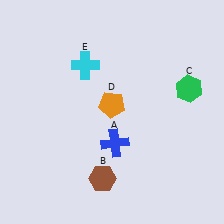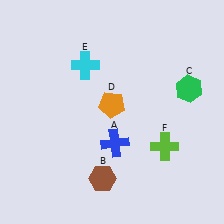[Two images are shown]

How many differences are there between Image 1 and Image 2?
There is 1 difference between the two images.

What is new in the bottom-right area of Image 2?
A lime cross (F) was added in the bottom-right area of Image 2.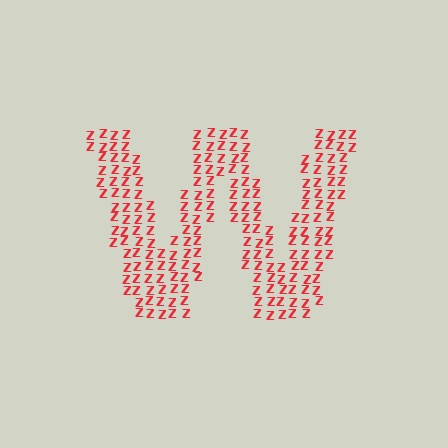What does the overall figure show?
The overall figure shows the letter W.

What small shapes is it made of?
It is made of small letter Z's.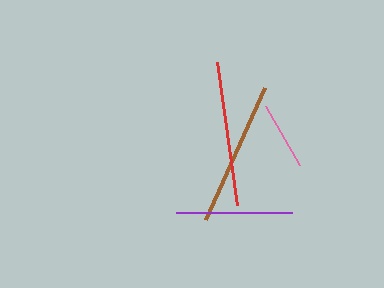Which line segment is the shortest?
The pink line is the shortest at approximately 68 pixels.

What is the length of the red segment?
The red segment is approximately 145 pixels long.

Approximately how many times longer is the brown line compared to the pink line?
The brown line is approximately 2.1 times the length of the pink line.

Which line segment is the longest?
The brown line is the longest at approximately 146 pixels.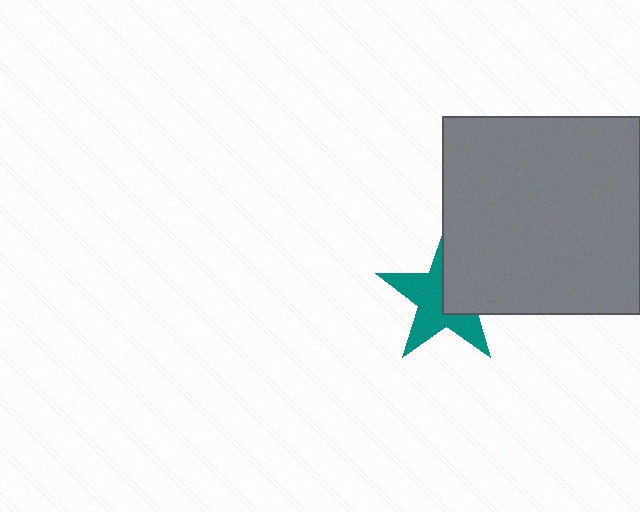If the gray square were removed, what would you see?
You would see the complete teal star.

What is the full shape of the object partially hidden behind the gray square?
The partially hidden object is a teal star.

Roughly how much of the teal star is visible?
About half of it is visible (roughly 57%).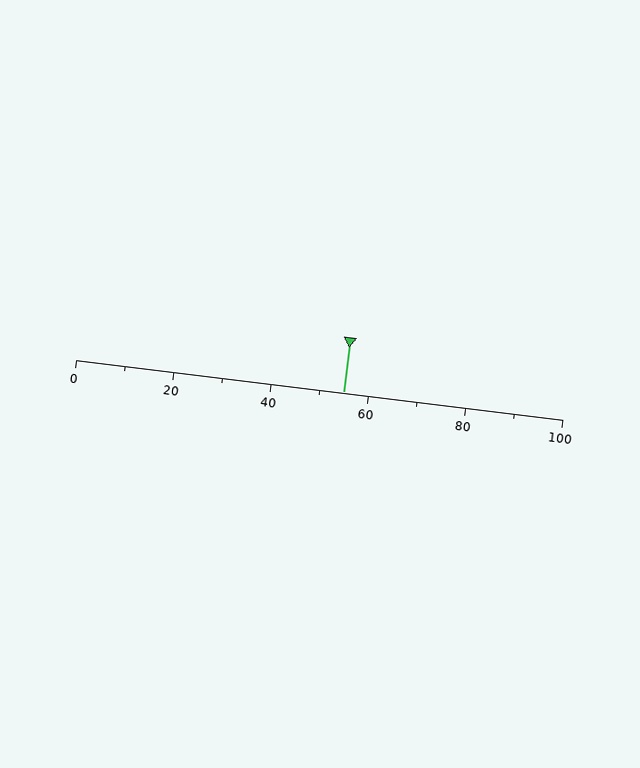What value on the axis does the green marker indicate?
The marker indicates approximately 55.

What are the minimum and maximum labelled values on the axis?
The axis runs from 0 to 100.